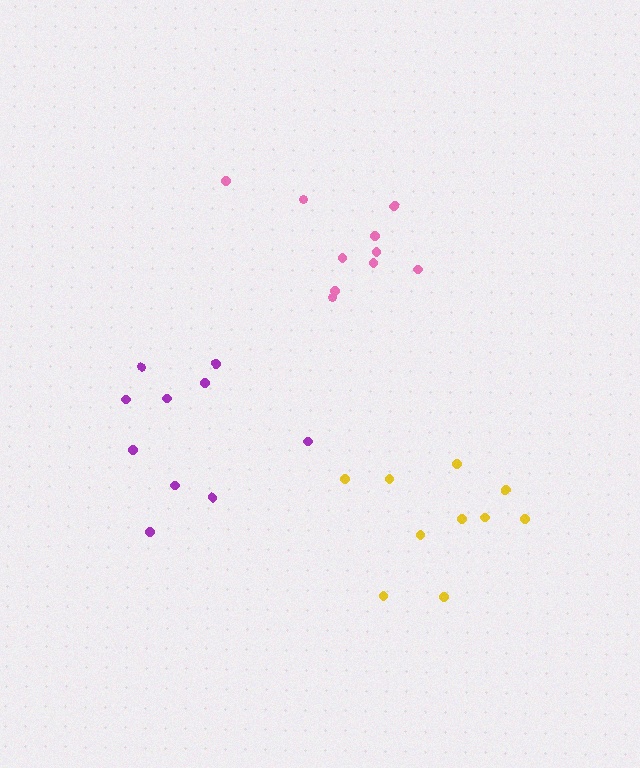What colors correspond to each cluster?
The clusters are colored: pink, yellow, purple.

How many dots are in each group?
Group 1: 10 dots, Group 2: 10 dots, Group 3: 10 dots (30 total).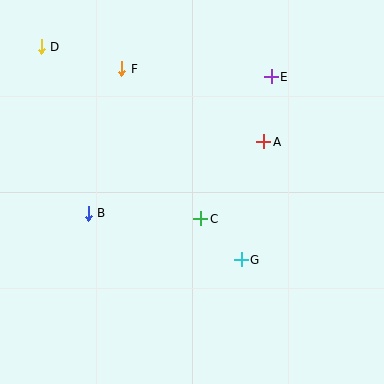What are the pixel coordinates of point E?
Point E is at (271, 77).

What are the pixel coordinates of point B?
Point B is at (88, 213).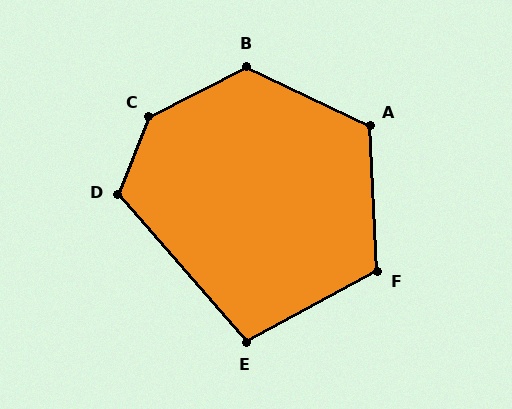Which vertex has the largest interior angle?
C, at approximately 139 degrees.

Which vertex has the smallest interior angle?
E, at approximately 103 degrees.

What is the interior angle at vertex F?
Approximately 116 degrees (obtuse).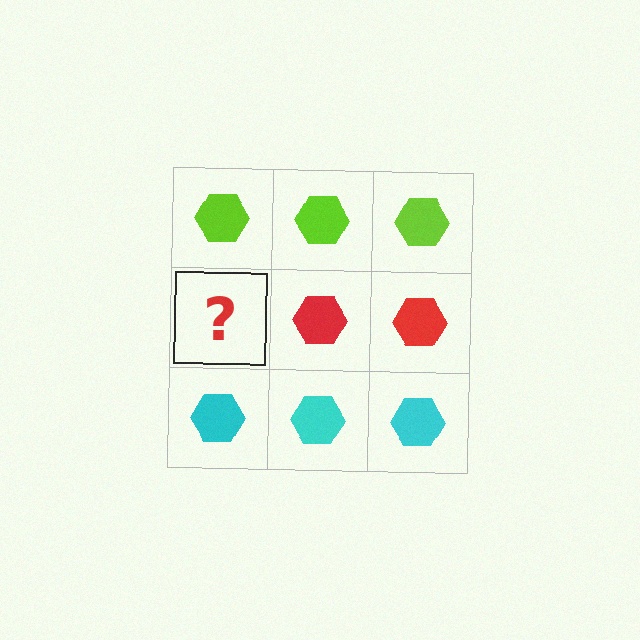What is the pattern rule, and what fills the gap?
The rule is that each row has a consistent color. The gap should be filled with a red hexagon.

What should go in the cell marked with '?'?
The missing cell should contain a red hexagon.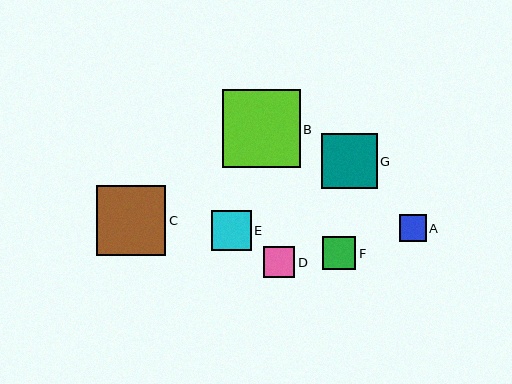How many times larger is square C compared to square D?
Square C is approximately 2.2 times the size of square D.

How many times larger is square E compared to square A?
Square E is approximately 1.5 times the size of square A.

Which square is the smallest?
Square A is the smallest with a size of approximately 27 pixels.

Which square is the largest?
Square B is the largest with a size of approximately 78 pixels.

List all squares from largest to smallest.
From largest to smallest: B, C, G, E, F, D, A.